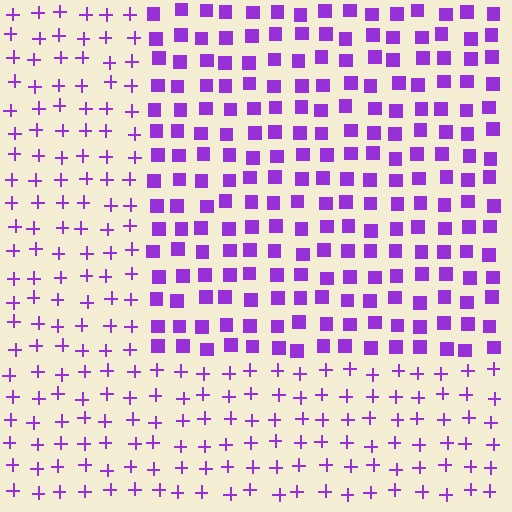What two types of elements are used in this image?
The image uses squares inside the rectangle region and plus signs outside it.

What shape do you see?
I see a rectangle.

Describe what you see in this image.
The image is filled with small purple elements arranged in a uniform grid. A rectangle-shaped region contains squares, while the surrounding area contains plus signs. The boundary is defined purely by the change in element shape.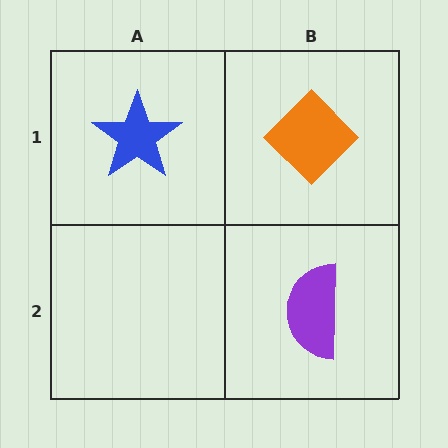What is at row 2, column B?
A purple semicircle.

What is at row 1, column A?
A blue star.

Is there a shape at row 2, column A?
No, that cell is empty.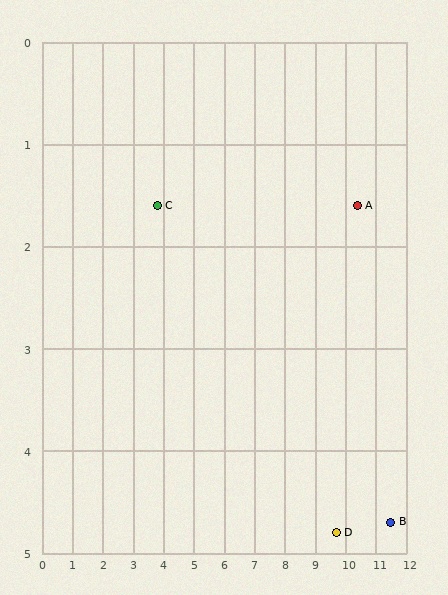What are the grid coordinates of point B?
Point B is at approximately (11.5, 4.7).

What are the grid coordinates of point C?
Point C is at approximately (3.8, 1.6).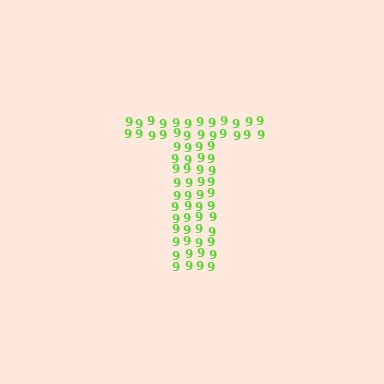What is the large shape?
The large shape is the letter T.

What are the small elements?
The small elements are digit 9's.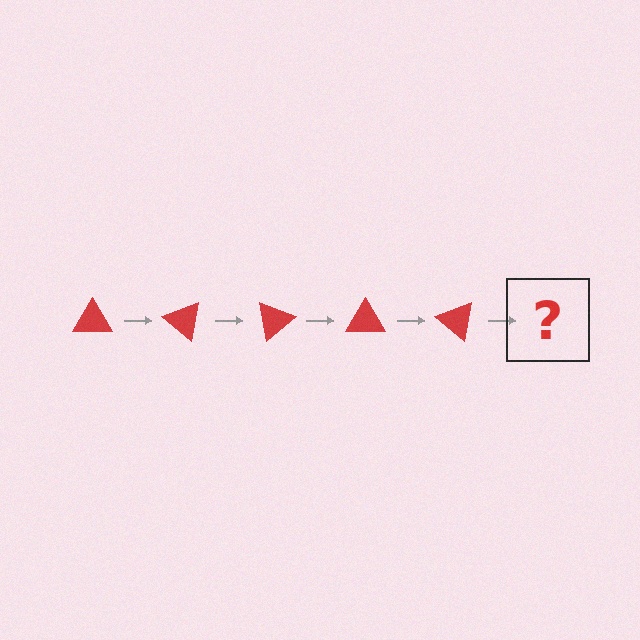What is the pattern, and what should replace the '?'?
The pattern is that the triangle rotates 40 degrees each step. The '?' should be a red triangle rotated 200 degrees.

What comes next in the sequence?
The next element should be a red triangle rotated 200 degrees.